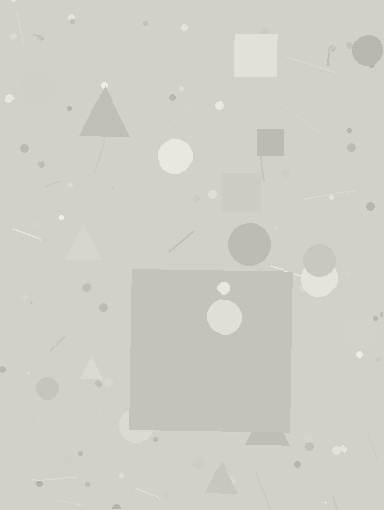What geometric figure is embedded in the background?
A square is embedded in the background.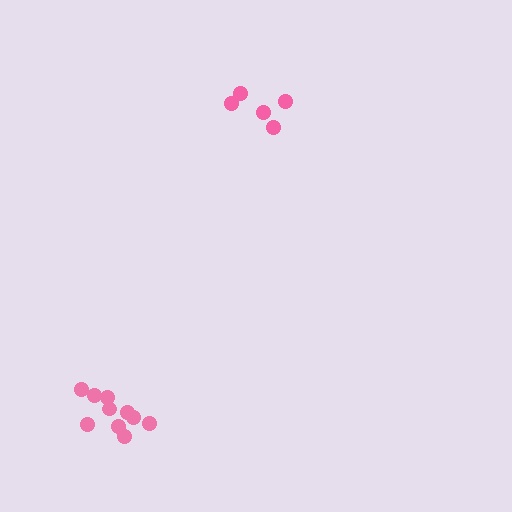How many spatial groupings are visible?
There are 2 spatial groupings.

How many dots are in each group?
Group 1: 10 dots, Group 2: 5 dots (15 total).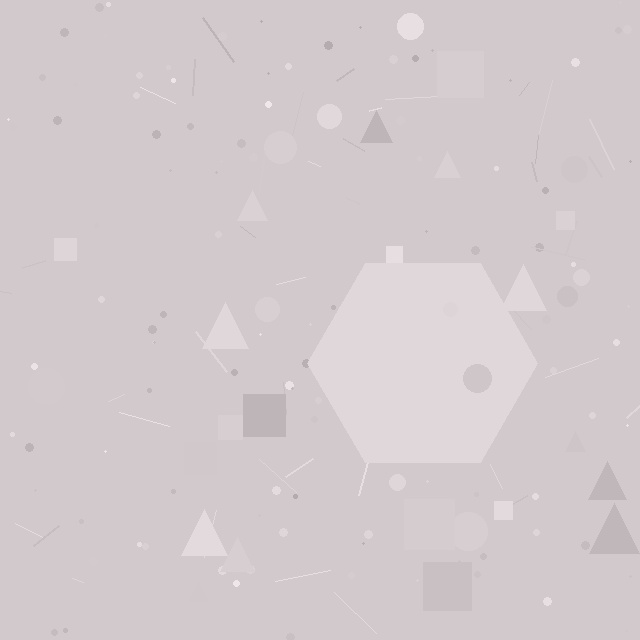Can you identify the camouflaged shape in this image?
The camouflaged shape is a hexagon.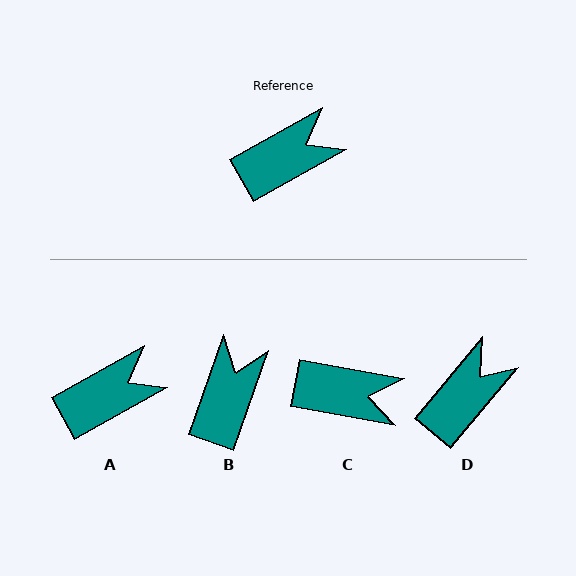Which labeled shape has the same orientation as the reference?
A.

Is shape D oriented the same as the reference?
No, it is off by about 21 degrees.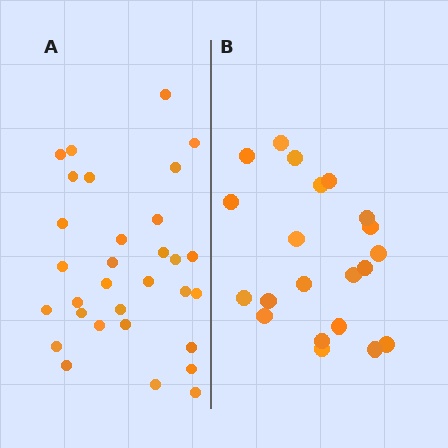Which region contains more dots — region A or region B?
Region A (the left region) has more dots.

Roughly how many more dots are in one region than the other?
Region A has roughly 10 or so more dots than region B.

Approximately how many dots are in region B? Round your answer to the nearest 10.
About 20 dots. (The exact count is 21, which rounds to 20.)